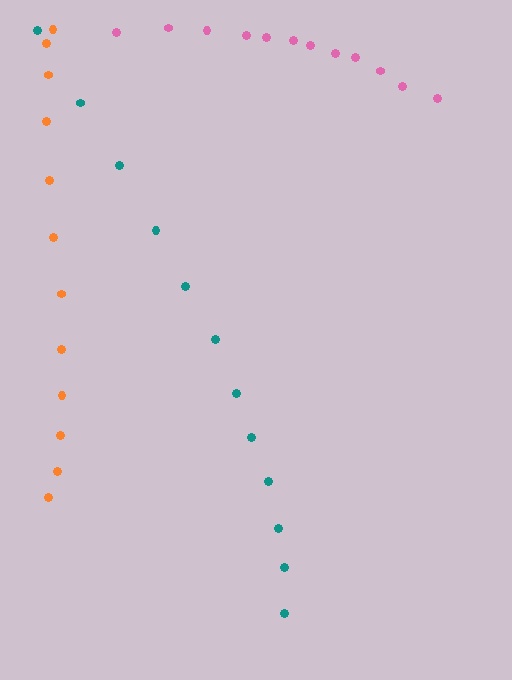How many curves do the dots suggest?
There are 3 distinct paths.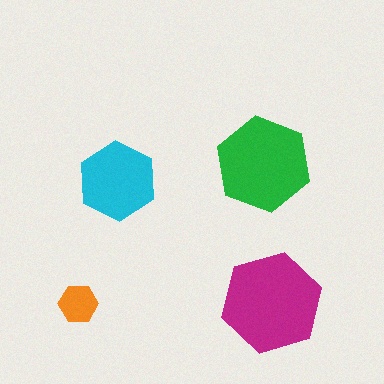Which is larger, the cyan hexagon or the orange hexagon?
The cyan one.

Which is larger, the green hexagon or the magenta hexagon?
The magenta one.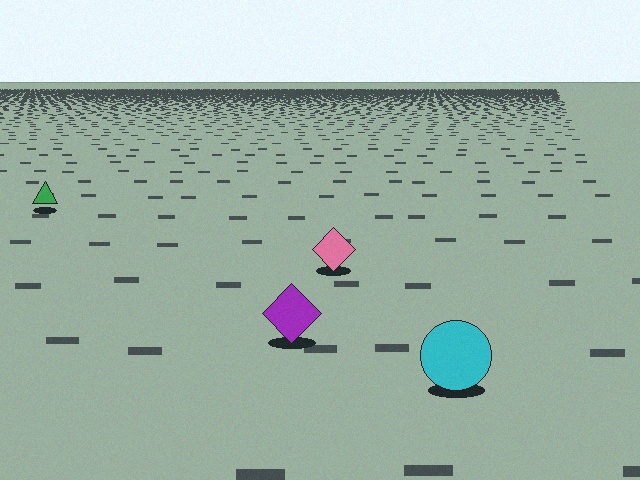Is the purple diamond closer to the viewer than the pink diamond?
Yes. The purple diamond is closer — you can tell from the texture gradient: the ground texture is coarser near it.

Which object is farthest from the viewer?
The green triangle is farthest from the viewer. It appears smaller and the ground texture around it is denser.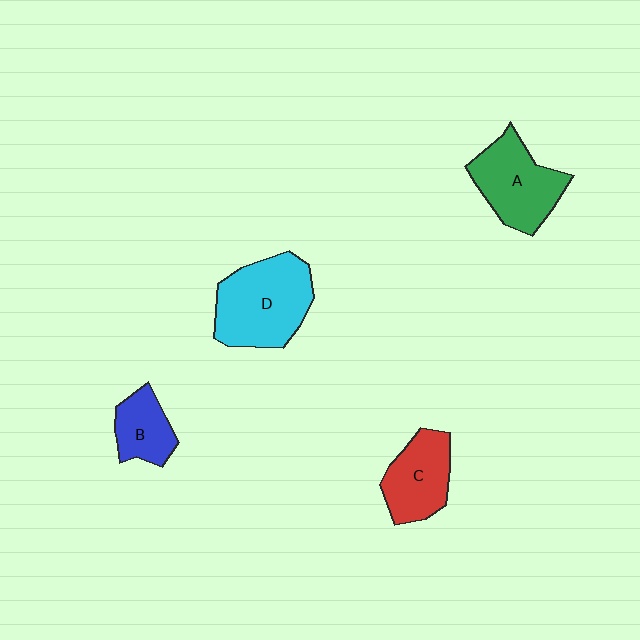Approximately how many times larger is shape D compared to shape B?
Approximately 2.1 times.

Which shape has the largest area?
Shape D (cyan).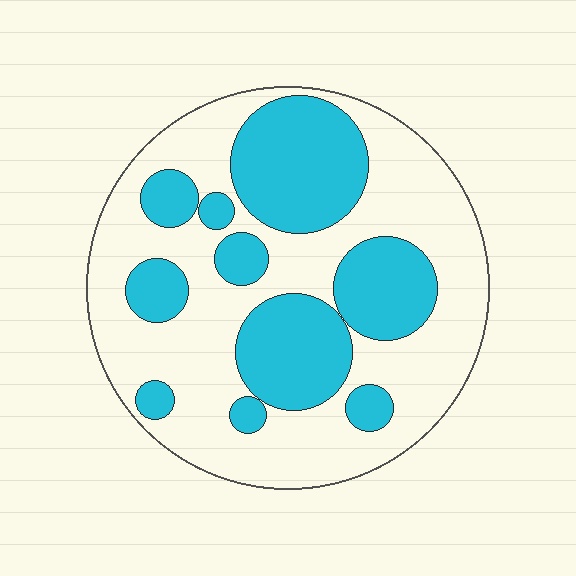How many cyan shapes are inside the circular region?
10.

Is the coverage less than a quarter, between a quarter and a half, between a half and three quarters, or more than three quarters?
Between a quarter and a half.